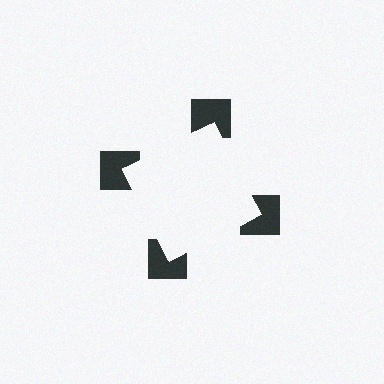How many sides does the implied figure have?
4 sides.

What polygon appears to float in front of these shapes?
An illusory square — its edges are inferred from the aligned wedge cuts in the notched squares, not physically drawn.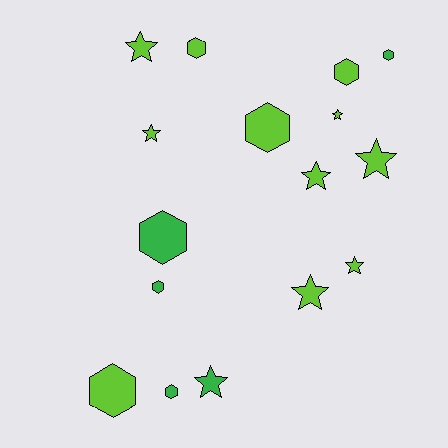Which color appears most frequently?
Lime, with 11 objects.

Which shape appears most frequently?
Hexagon, with 8 objects.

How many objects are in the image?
There are 16 objects.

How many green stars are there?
There is 1 green star.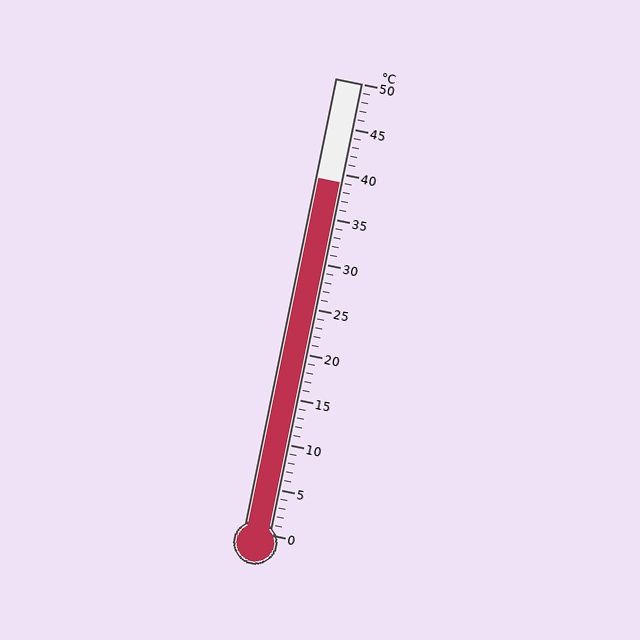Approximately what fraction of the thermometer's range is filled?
The thermometer is filled to approximately 80% of its range.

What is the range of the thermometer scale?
The thermometer scale ranges from 0°C to 50°C.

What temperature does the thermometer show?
The thermometer shows approximately 39°C.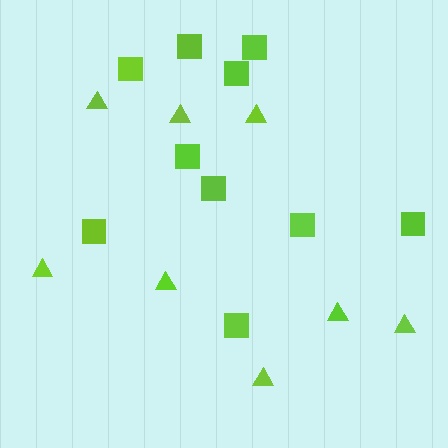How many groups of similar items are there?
There are 2 groups: one group of squares (10) and one group of triangles (8).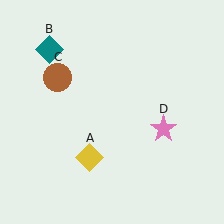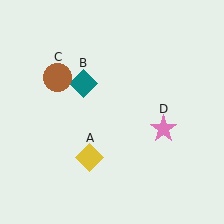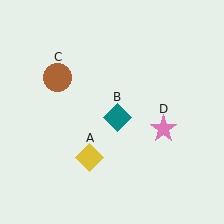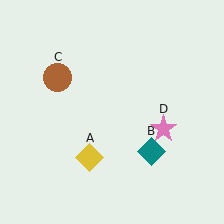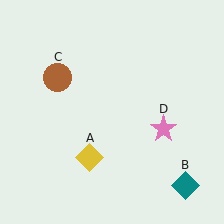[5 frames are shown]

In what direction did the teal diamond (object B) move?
The teal diamond (object B) moved down and to the right.